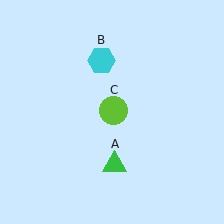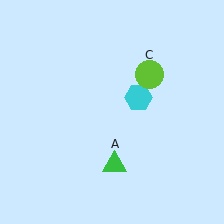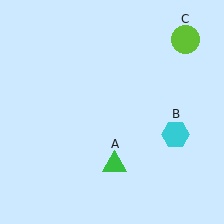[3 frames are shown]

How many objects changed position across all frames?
2 objects changed position: cyan hexagon (object B), lime circle (object C).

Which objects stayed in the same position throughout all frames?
Green triangle (object A) remained stationary.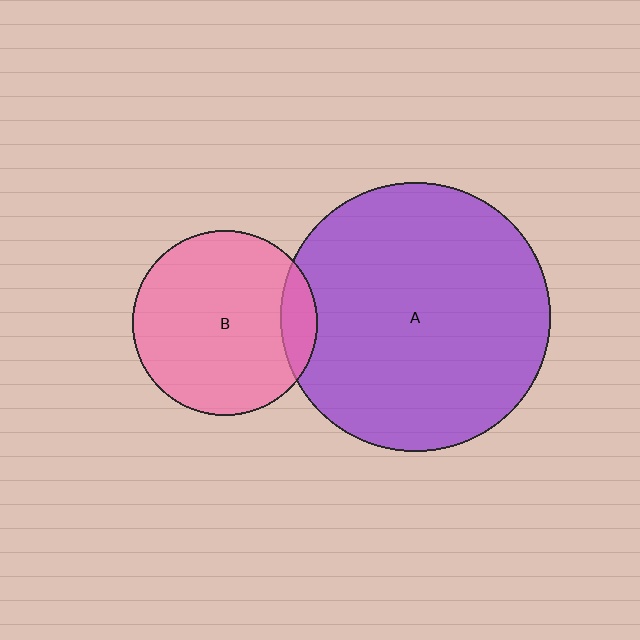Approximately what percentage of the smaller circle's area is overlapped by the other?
Approximately 10%.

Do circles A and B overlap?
Yes.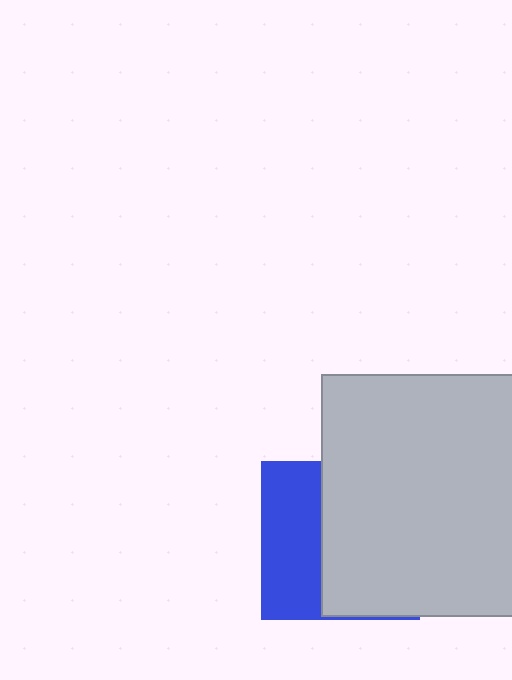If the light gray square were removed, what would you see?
You would see the complete blue square.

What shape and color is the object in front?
The object in front is a light gray square.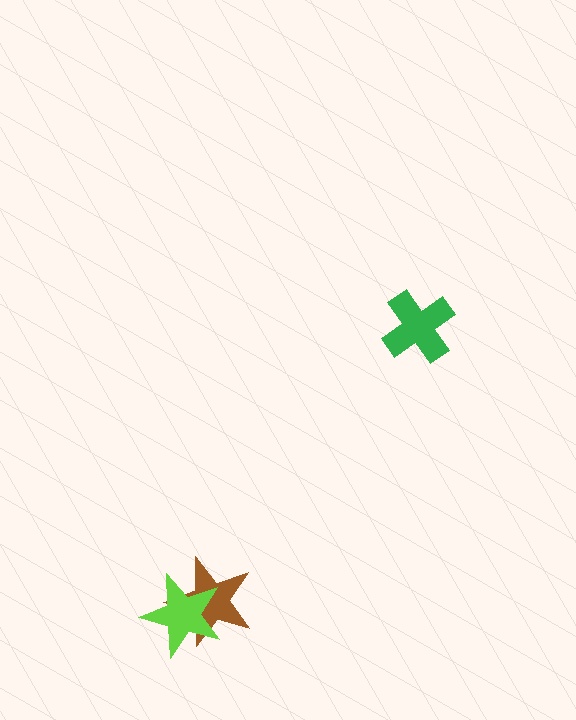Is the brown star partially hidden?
Yes, it is partially covered by another shape.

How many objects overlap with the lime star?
1 object overlaps with the lime star.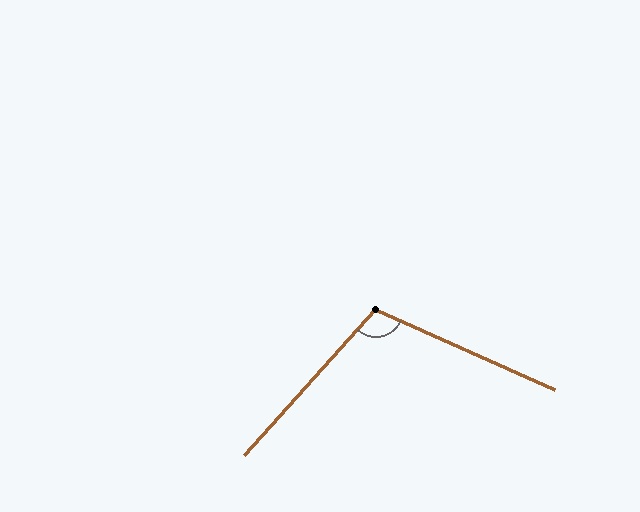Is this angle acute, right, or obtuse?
It is obtuse.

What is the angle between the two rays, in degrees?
Approximately 108 degrees.